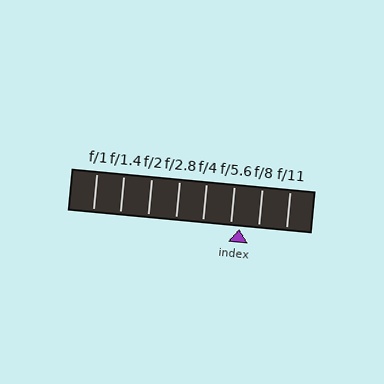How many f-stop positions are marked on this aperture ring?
There are 8 f-stop positions marked.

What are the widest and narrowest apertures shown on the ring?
The widest aperture shown is f/1 and the narrowest is f/11.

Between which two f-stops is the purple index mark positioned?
The index mark is between f/5.6 and f/8.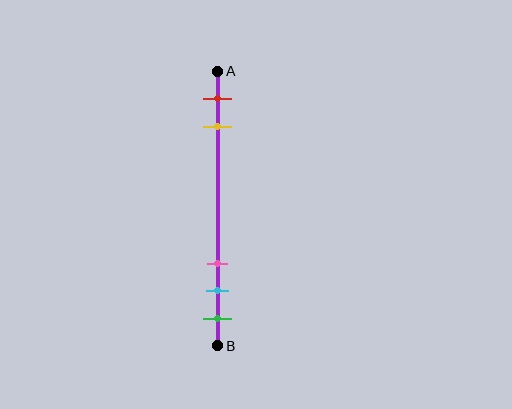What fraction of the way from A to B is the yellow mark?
The yellow mark is approximately 20% (0.2) of the way from A to B.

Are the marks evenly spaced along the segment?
No, the marks are not evenly spaced.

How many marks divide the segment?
There are 5 marks dividing the segment.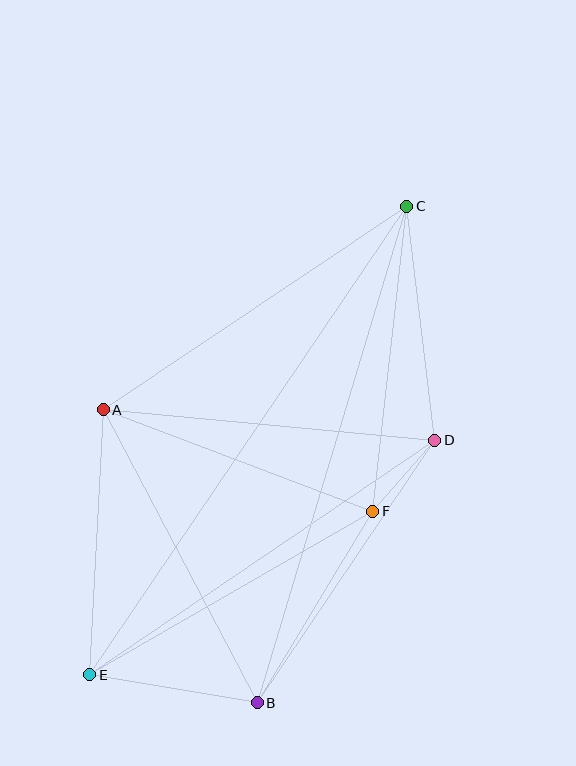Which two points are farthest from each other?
Points C and E are farthest from each other.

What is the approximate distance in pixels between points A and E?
The distance between A and E is approximately 265 pixels.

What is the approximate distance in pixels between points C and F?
The distance between C and F is approximately 306 pixels.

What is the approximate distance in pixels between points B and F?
The distance between B and F is approximately 224 pixels.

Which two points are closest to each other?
Points D and F are closest to each other.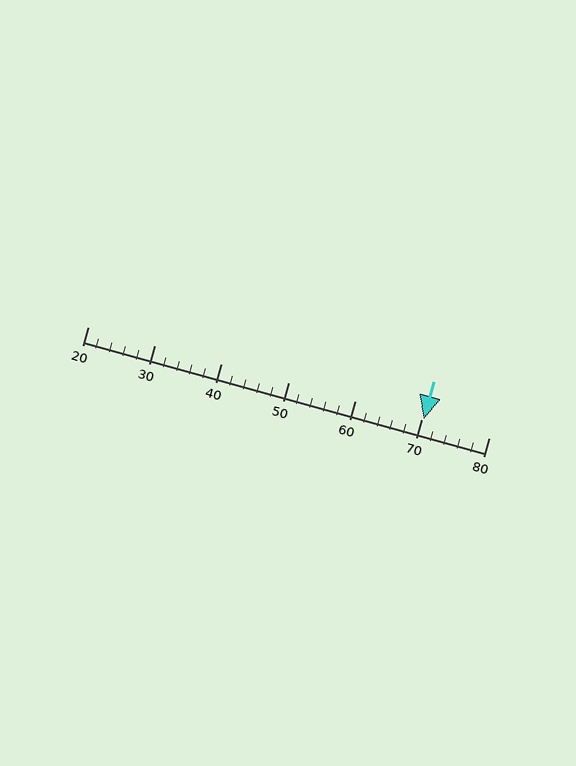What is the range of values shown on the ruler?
The ruler shows values from 20 to 80.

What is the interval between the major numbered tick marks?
The major tick marks are spaced 10 units apart.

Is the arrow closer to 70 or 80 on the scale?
The arrow is closer to 70.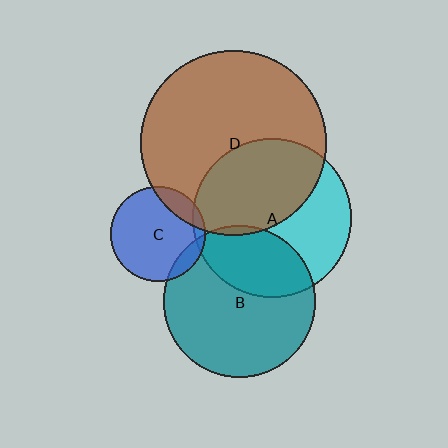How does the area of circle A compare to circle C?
Approximately 2.8 times.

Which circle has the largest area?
Circle D (brown).